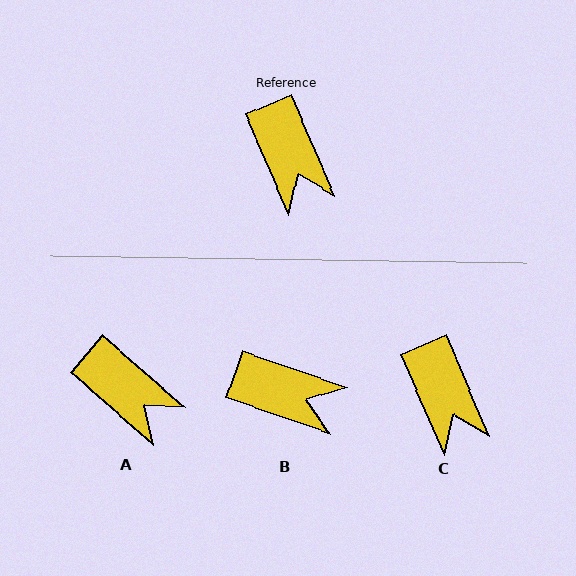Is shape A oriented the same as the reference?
No, it is off by about 26 degrees.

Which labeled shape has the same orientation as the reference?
C.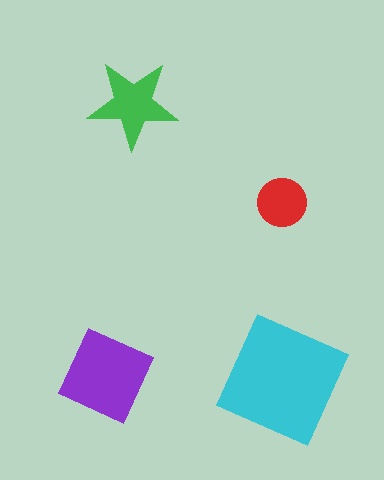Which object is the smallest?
The red circle.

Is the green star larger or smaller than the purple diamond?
Smaller.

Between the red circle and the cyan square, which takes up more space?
The cyan square.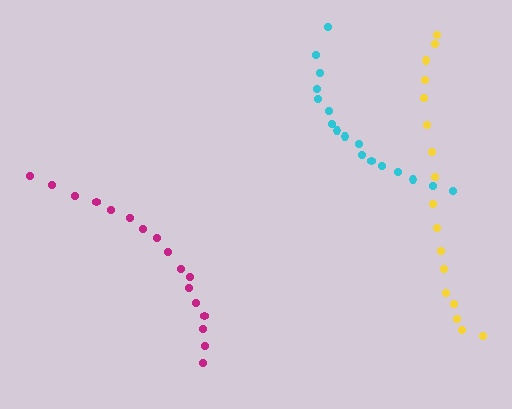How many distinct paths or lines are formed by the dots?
There are 3 distinct paths.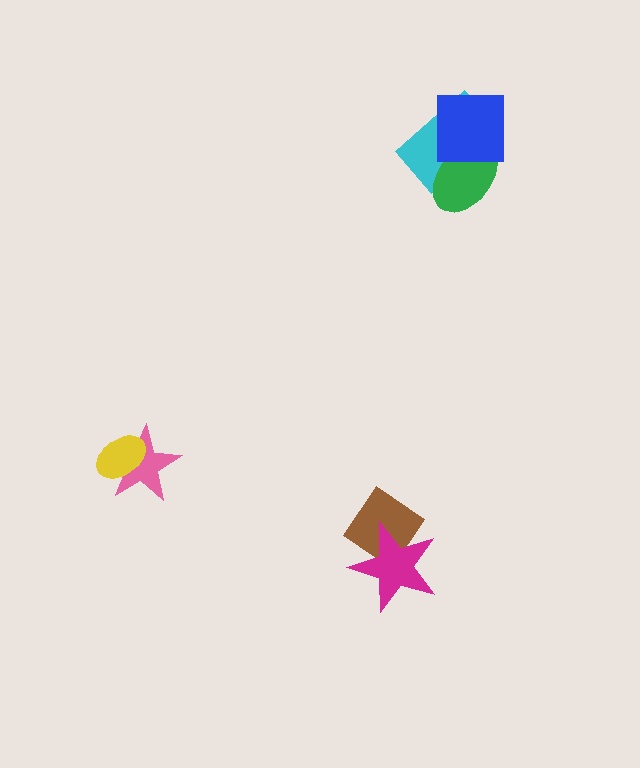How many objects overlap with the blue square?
2 objects overlap with the blue square.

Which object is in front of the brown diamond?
The magenta star is in front of the brown diamond.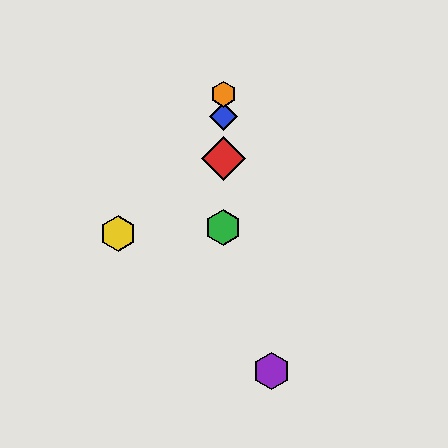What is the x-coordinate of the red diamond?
The red diamond is at x≈223.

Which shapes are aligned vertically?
The red diamond, the blue diamond, the green hexagon, the orange hexagon are aligned vertically.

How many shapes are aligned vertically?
4 shapes (the red diamond, the blue diamond, the green hexagon, the orange hexagon) are aligned vertically.